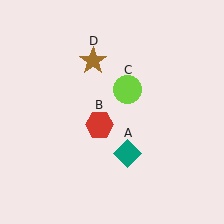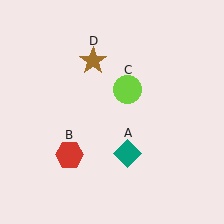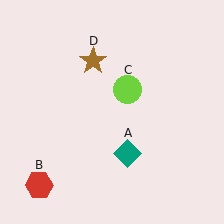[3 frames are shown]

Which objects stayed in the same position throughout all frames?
Teal diamond (object A) and lime circle (object C) and brown star (object D) remained stationary.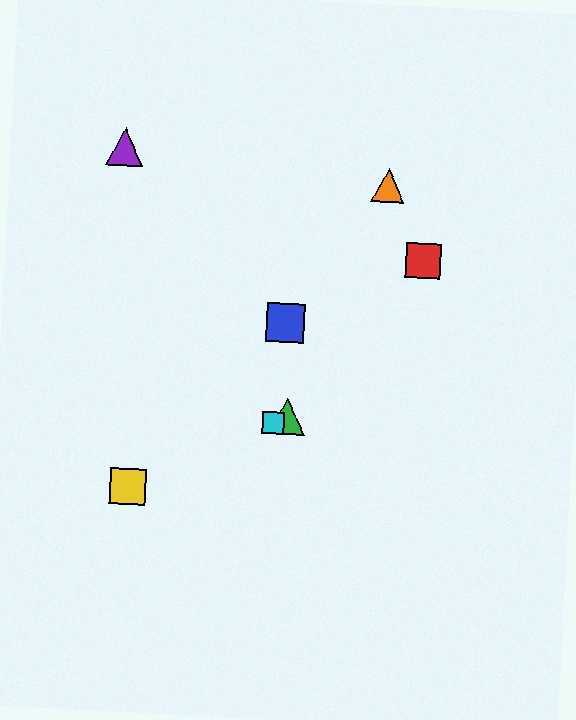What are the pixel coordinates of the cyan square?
The cyan square is at (273, 423).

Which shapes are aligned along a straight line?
The green triangle, the yellow square, the cyan square are aligned along a straight line.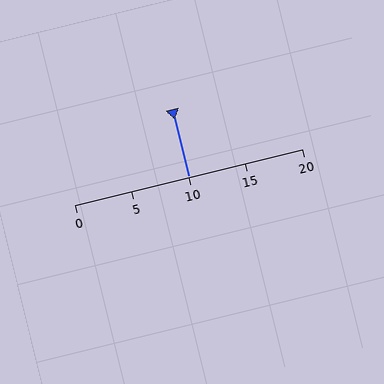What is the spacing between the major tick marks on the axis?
The major ticks are spaced 5 apart.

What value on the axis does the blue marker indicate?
The marker indicates approximately 10.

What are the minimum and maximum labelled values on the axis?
The axis runs from 0 to 20.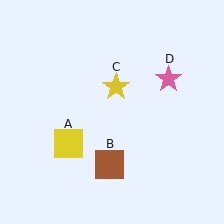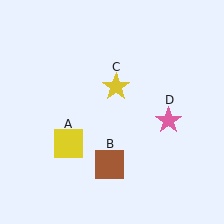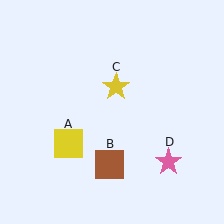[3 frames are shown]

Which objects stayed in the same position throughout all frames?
Yellow square (object A) and brown square (object B) and yellow star (object C) remained stationary.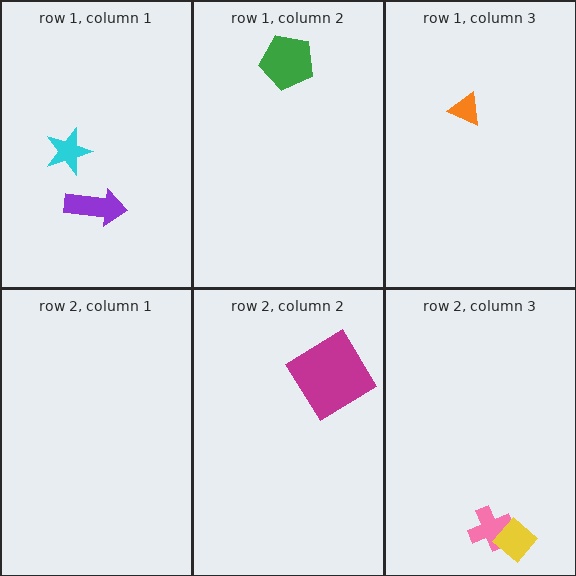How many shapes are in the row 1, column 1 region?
2.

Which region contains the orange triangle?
The row 1, column 3 region.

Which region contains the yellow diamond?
The row 2, column 3 region.